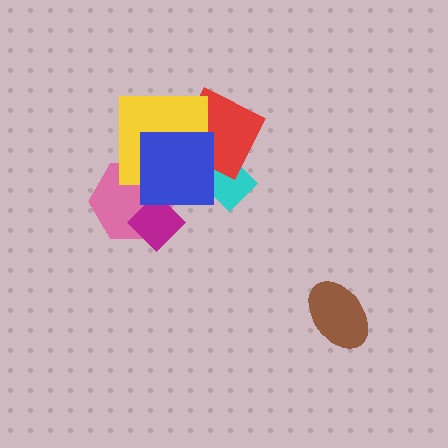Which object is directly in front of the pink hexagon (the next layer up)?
The magenta diamond is directly in front of the pink hexagon.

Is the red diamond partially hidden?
Yes, it is partially covered by another shape.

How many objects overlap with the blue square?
5 objects overlap with the blue square.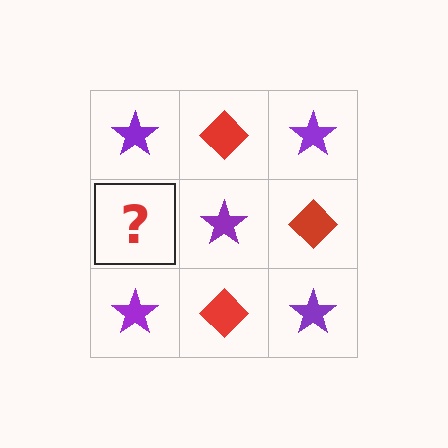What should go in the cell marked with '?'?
The missing cell should contain a red diamond.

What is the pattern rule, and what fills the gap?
The rule is that it alternates purple star and red diamond in a checkerboard pattern. The gap should be filled with a red diamond.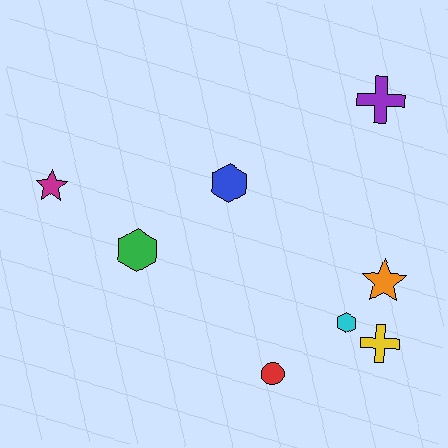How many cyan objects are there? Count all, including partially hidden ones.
There is 1 cyan object.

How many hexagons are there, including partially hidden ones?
There are 3 hexagons.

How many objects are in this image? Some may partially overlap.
There are 8 objects.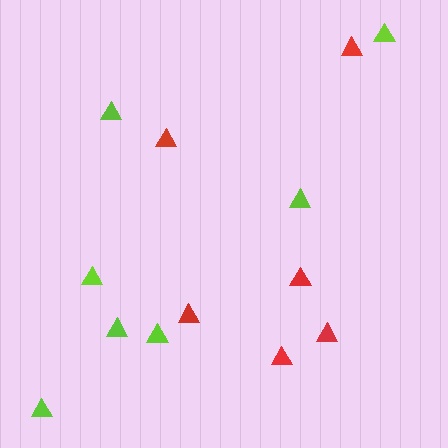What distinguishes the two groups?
There are 2 groups: one group of lime triangles (7) and one group of red triangles (6).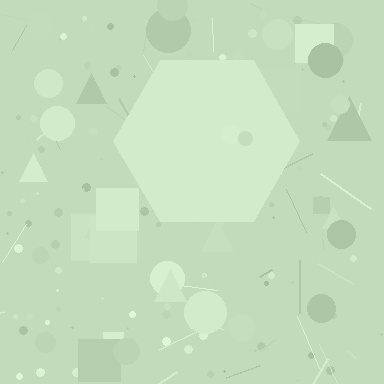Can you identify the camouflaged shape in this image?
The camouflaged shape is a hexagon.